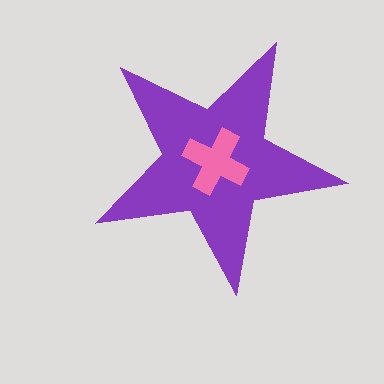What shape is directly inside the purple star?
The pink cross.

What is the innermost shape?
The pink cross.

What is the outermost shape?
The purple star.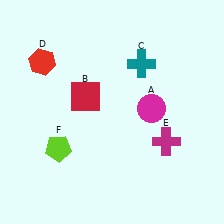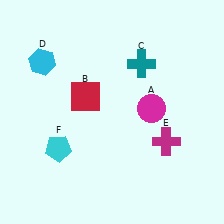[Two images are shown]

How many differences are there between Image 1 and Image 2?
There are 2 differences between the two images.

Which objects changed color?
D changed from red to cyan. F changed from lime to cyan.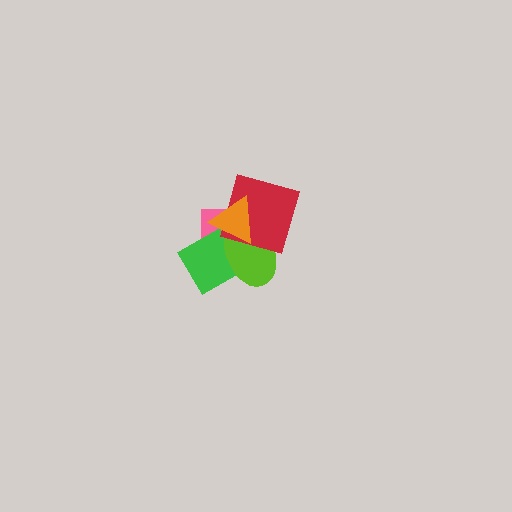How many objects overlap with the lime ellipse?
4 objects overlap with the lime ellipse.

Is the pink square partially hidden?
Yes, it is partially covered by another shape.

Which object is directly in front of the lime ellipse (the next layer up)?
The red diamond is directly in front of the lime ellipse.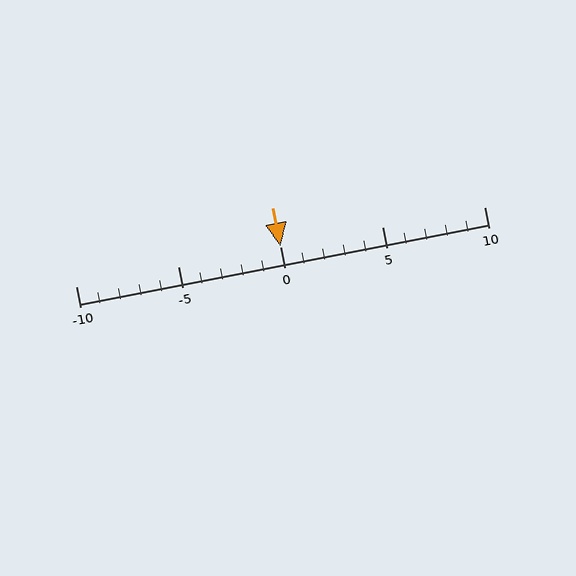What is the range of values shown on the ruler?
The ruler shows values from -10 to 10.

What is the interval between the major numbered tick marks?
The major tick marks are spaced 5 units apart.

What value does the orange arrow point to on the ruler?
The orange arrow points to approximately 0.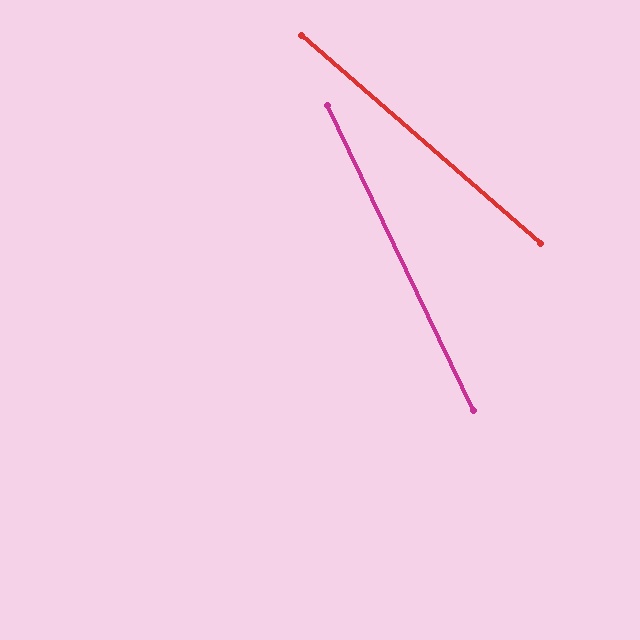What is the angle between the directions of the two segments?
Approximately 23 degrees.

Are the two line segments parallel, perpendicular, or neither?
Neither parallel nor perpendicular — they differ by about 23°.